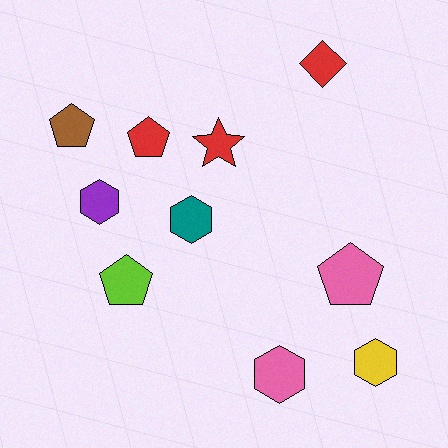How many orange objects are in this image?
There are no orange objects.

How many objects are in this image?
There are 10 objects.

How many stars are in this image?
There is 1 star.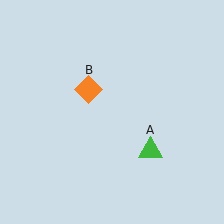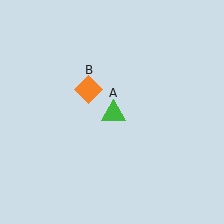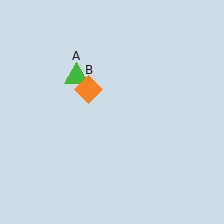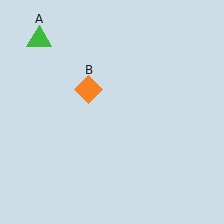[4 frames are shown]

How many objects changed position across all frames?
1 object changed position: green triangle (object A).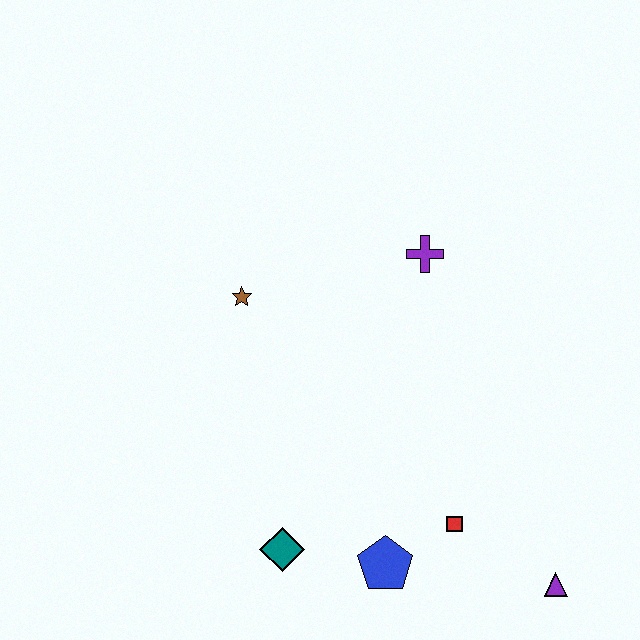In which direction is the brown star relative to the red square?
The brown star is above the red square.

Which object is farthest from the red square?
The brown star is farthest from the red square.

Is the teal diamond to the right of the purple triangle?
No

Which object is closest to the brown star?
The purple cross is closest to the brown star.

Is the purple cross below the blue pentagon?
No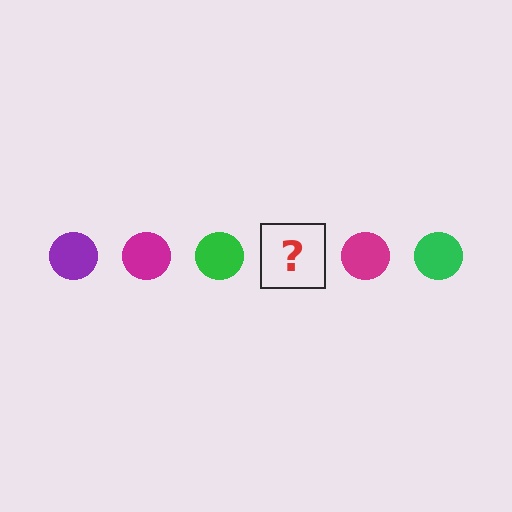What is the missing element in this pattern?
The missing element is a purple circle.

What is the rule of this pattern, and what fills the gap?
The rule is that the pattern cycles through purple, magenta, green circles. The gap should be filled with a purple circle.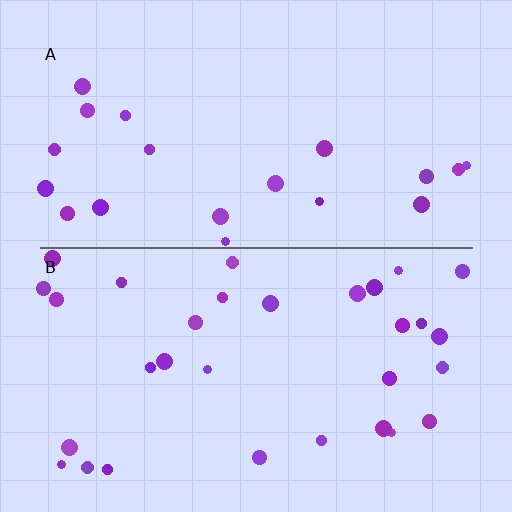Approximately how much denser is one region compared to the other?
Approximately 1.6× — region B over region A.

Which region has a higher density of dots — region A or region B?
B (the bottom).